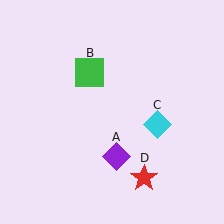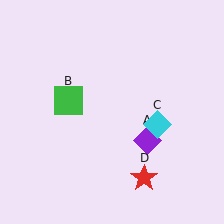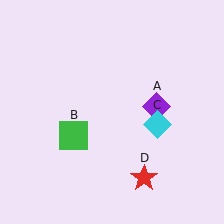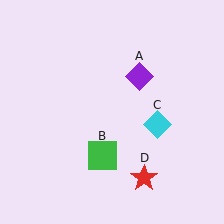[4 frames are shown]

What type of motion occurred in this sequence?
The purple diamond (object A), green square (object B) rotated counterclockwise around the center of the scene.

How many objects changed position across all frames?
2 objects changed position: purple diamond (object A), green square (object B).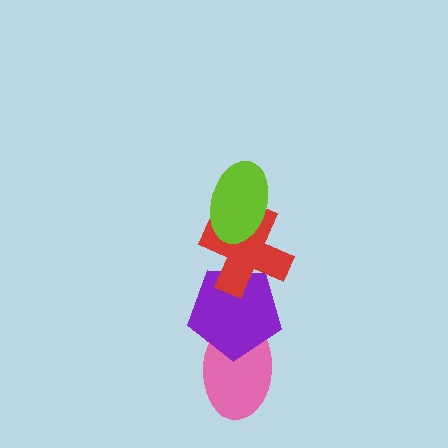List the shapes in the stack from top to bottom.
From top to bottom: the lime ellipse, the red cross, the purple pentagon, the pink ellipse.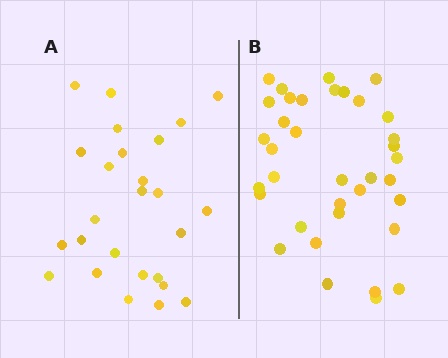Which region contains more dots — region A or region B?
Region B (the right region) has more dots.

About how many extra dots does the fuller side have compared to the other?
Region B has roughly 10 or so more dots than region A.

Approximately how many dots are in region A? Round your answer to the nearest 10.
About 30 dots. (The exact count is 26, which rounds to 30.)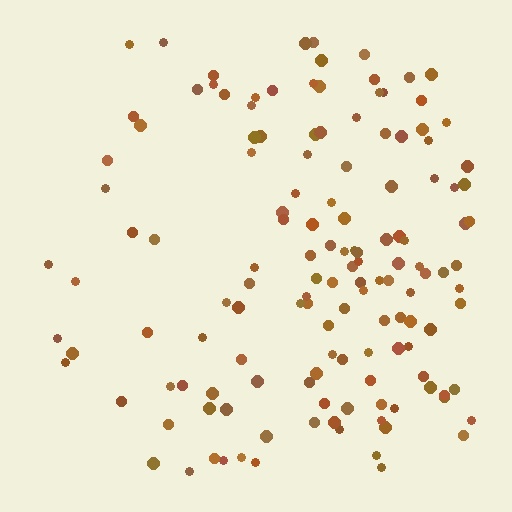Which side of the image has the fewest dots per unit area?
The left.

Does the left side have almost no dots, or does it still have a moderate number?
Still a moderate number, just noticeably fewer than the right.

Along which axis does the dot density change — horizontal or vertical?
Horizontal.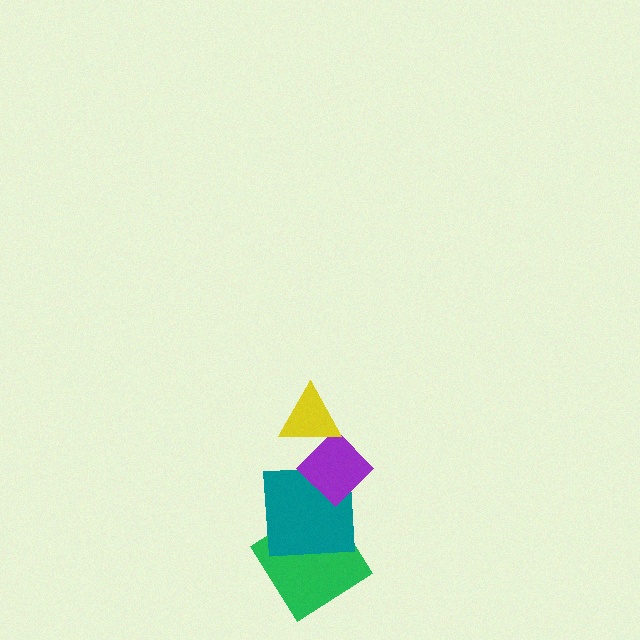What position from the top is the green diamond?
The green diamond is 4th from the top.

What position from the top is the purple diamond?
The purple diamond is 2nd from the top.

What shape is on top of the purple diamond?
The yellow triangle is on top of the purple diamond.